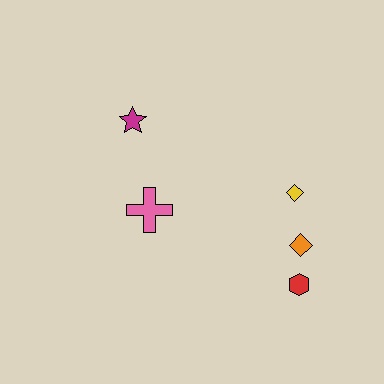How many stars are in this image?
There is 1 star.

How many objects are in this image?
There are 5 objects.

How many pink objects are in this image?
There is 1 pink object.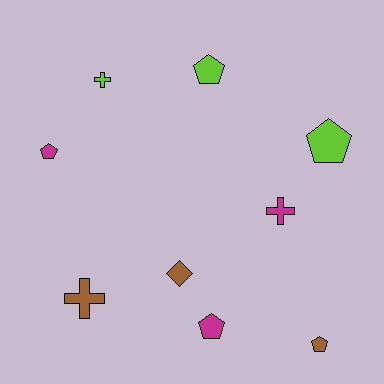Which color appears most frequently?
Brown, with 3 objects.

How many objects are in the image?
There are 9 objects.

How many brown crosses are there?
There is 1 brown cross.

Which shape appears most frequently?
Pentagon, with 5 objects.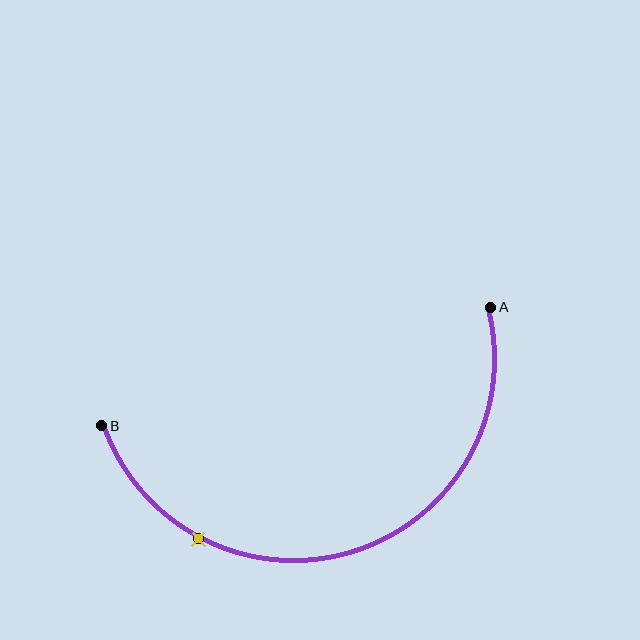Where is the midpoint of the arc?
The arc midpoint is the point on the curve farthest from the straight line joining A and B. It sits below that line.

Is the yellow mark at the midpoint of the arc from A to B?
No. The yellow mark lies on the arc but is closer to endpoint B. The arc midpoint would be at the point on the curve equidistant along the arc from both A and B.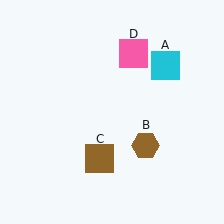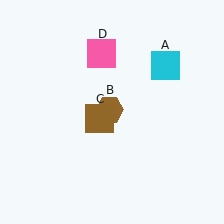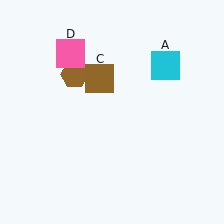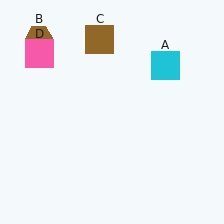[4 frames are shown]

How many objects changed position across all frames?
3 objects changed position: brown hexagon (object B), brown square (object C), pink square (object D).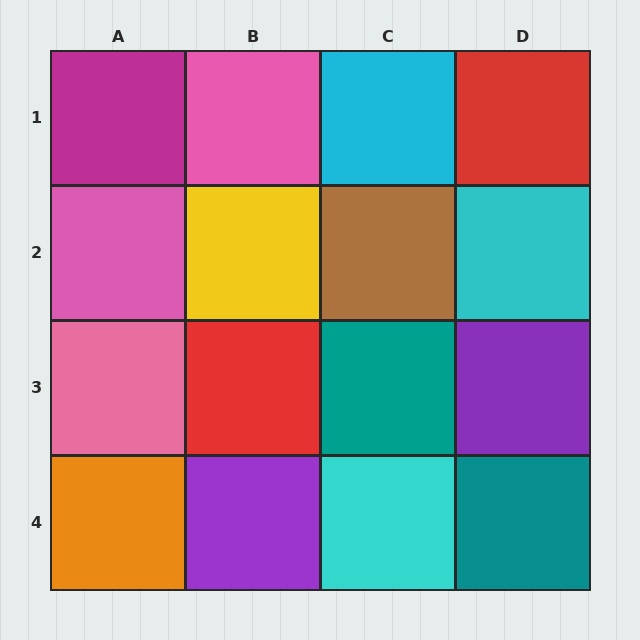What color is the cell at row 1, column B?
Pink.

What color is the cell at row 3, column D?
Purple.